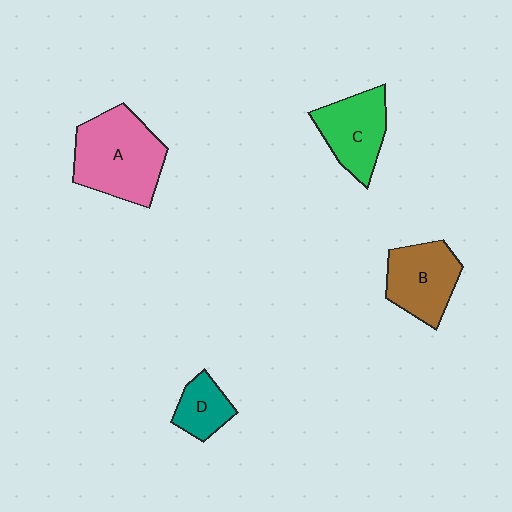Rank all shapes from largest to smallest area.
From largest to smallest: A (pink), B (brown), C (green), D (teal).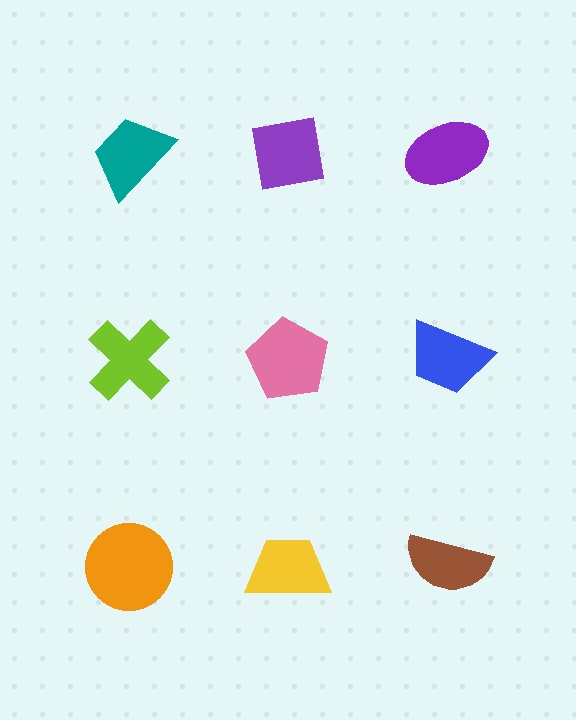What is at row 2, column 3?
A blue trapezoid.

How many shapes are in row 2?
3 shapes.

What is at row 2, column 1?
A lime cross.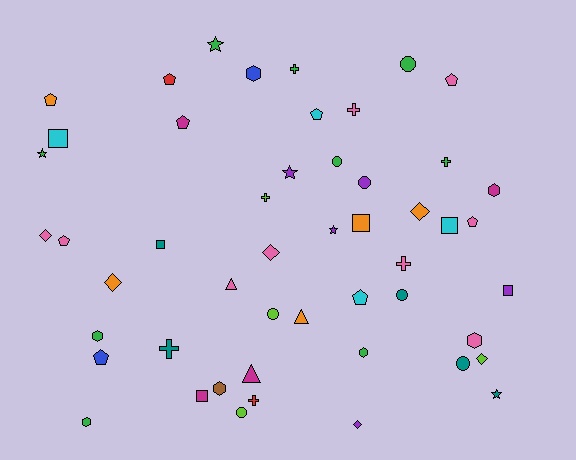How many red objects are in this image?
There are 2 red objects.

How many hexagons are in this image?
There are 7 hexagons.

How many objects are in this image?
There are 50 objects.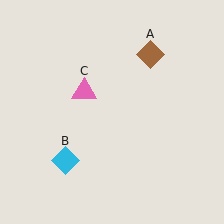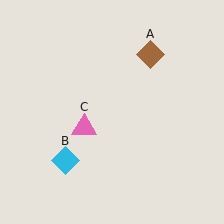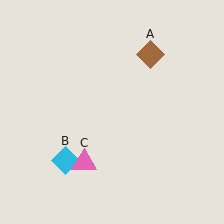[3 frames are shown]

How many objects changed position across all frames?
1 object changed position: pink triangle (object C).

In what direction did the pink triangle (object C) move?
The pink triangle (object C) moved down.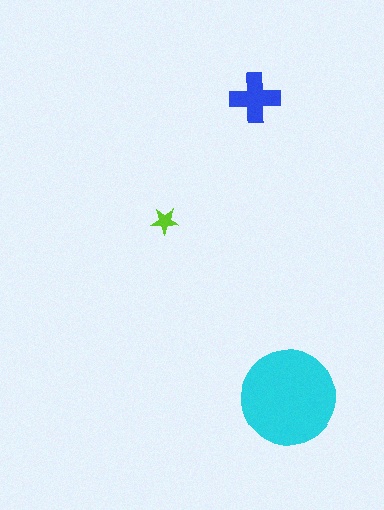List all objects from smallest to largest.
The lime star, the blue cross, the cyan circle.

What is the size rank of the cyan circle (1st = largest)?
1st.